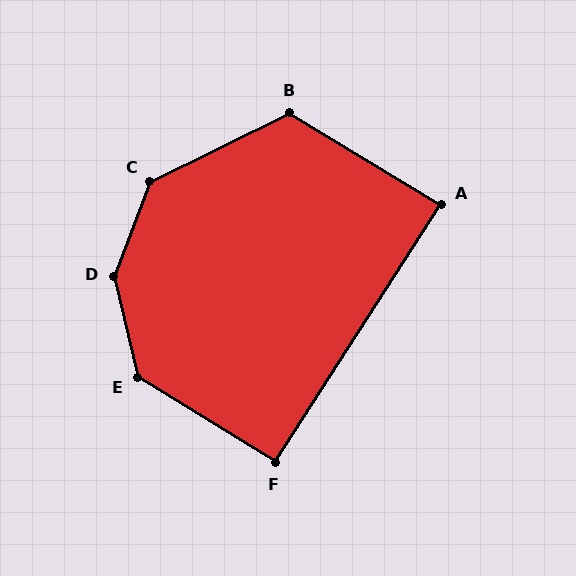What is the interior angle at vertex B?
Approximately 123 degrees (obtuse).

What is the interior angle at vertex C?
Approximately 137 degrees (obtuse).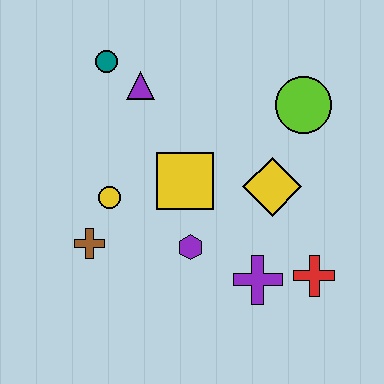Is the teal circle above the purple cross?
Yes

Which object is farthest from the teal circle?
The red cross is farthest from the teal circle.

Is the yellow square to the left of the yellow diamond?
Yes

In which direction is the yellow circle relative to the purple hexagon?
The yellow circle is to the left of the purple hexagon.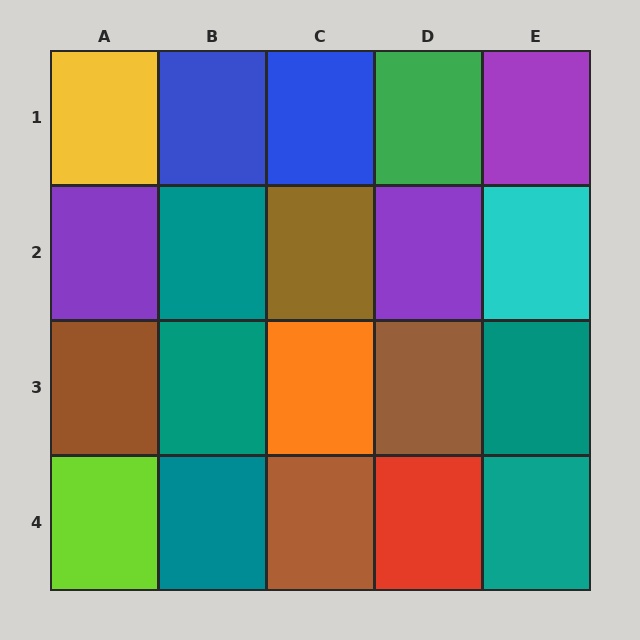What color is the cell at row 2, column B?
Teal.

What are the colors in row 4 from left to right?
Lime, teal, brown, red, teal.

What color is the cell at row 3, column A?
Brown.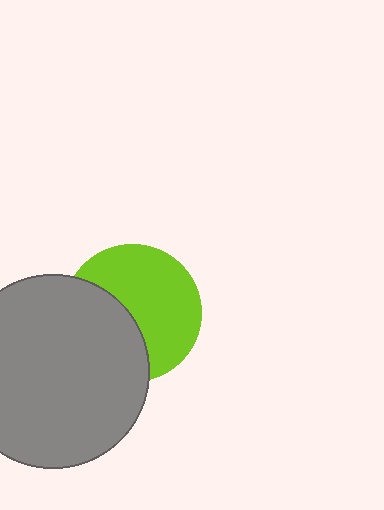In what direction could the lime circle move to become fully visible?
The lime circle could move right. That would shift it out from behind the gray circle entirely.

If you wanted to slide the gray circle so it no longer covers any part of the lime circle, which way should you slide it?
Slide it left — that is the most direct way to separate the two shapes.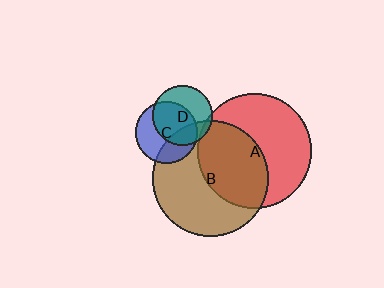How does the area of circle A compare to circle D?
Approximately 3.6 times.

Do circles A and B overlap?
Yes.